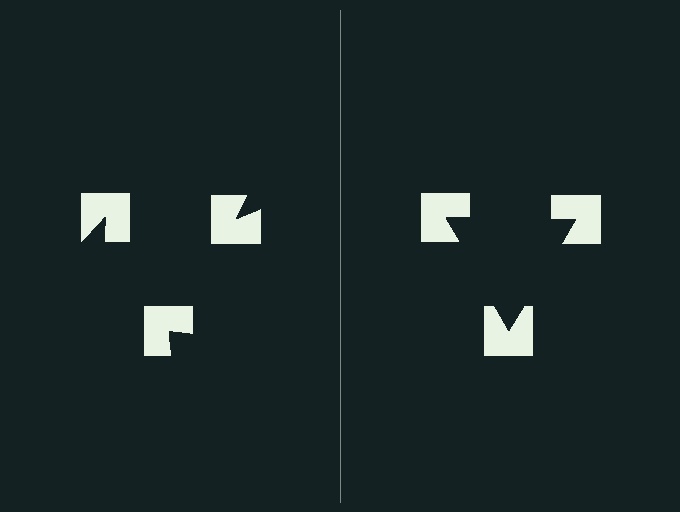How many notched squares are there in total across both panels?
6 — 3 on each side.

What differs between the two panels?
The notched squares are positioned identically on both sides; only the wedge orientations differ. On the right they align to a triangle; on the left they are misaligned.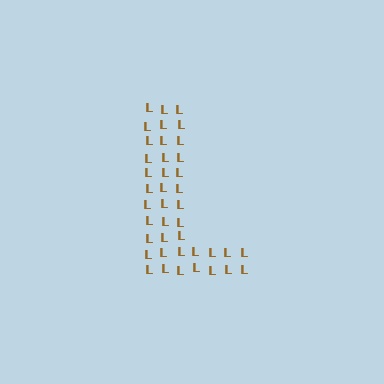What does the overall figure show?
The overall figure shows the letter L.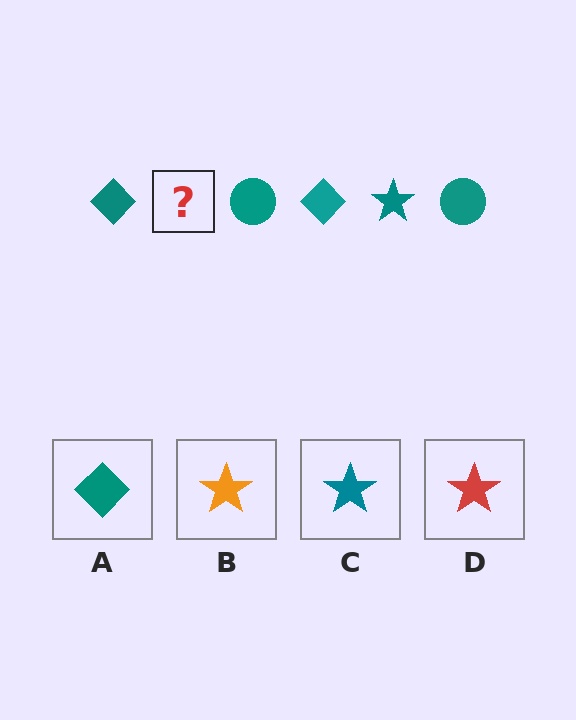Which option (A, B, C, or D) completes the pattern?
C.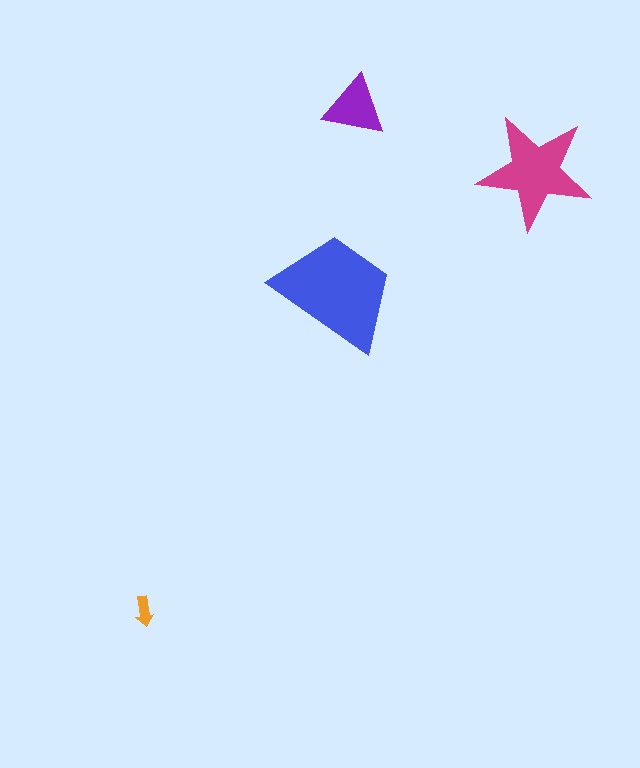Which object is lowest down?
The orange arrow is bottommost.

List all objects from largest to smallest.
The blue trapezoid, the magenta star, the purple triangle, the orange arrow.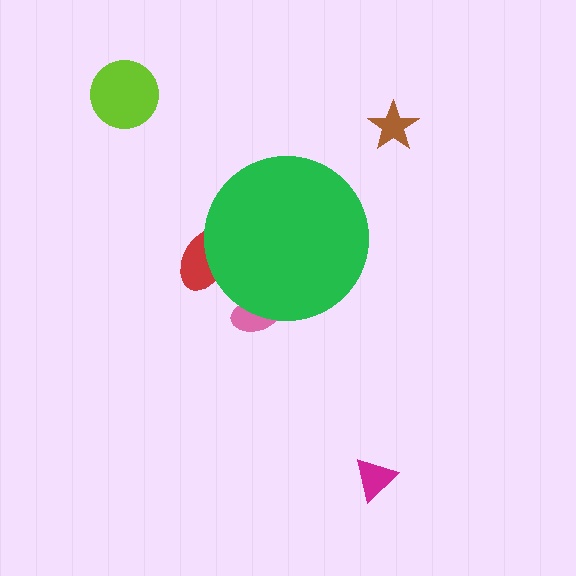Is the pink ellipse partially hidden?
Yes, the pink ellipse is partially hidden behind the green circle.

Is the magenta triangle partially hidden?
No, the magenta triangle is fully visible.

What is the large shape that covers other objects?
A green circle.